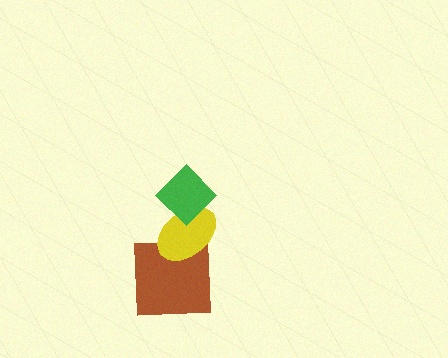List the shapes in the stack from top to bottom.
From top to bottom: the green diamond, the yellow ellipse, the brown square.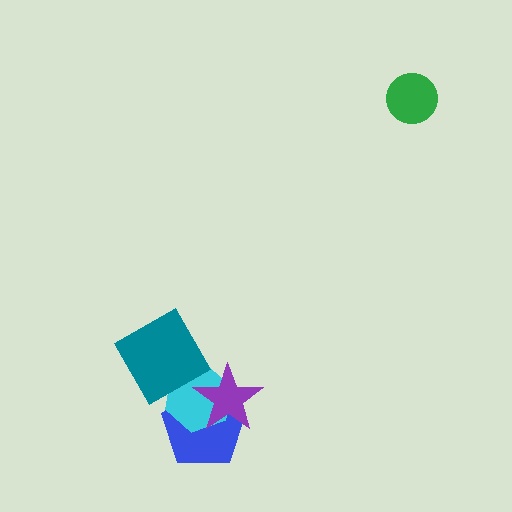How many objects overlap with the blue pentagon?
3 objects overlap with the blue pentagon.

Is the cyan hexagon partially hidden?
Yes, it is partially covered by another shape.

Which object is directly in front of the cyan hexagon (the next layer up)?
The purple star is directly in front of the cyan hexagon.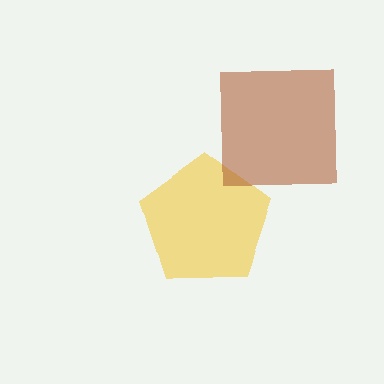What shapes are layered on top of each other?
The layered shapes are: a yellow pentagon, a brown square.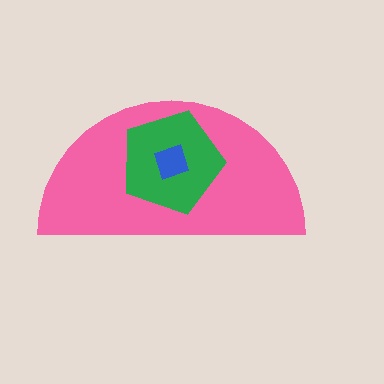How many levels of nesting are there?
3.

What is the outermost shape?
The pink semicircle.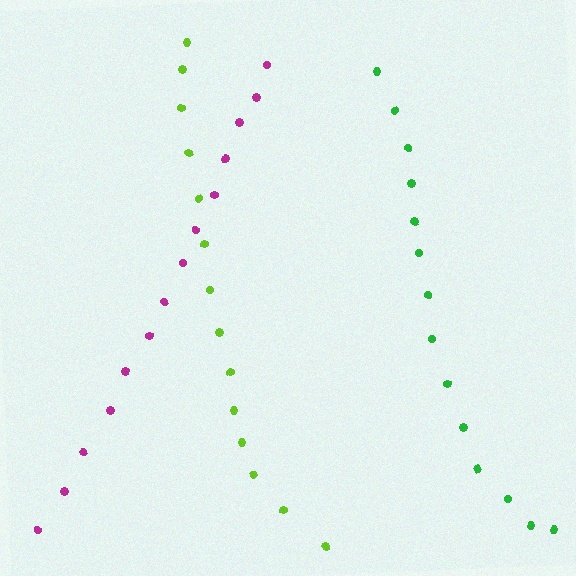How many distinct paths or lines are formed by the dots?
There are 3 distinct paths.